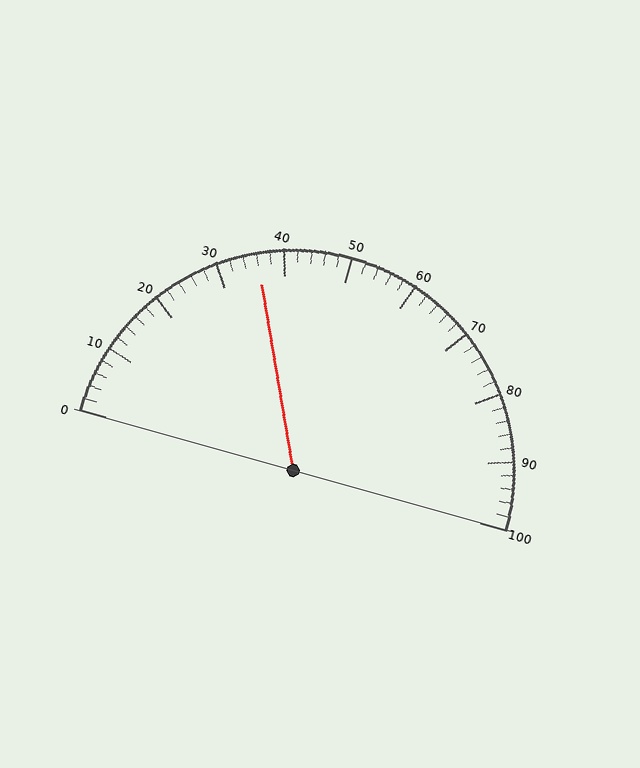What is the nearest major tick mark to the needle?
The nearest major tick mark is 40.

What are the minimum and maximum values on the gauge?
The gauge ranges from 0 to 100.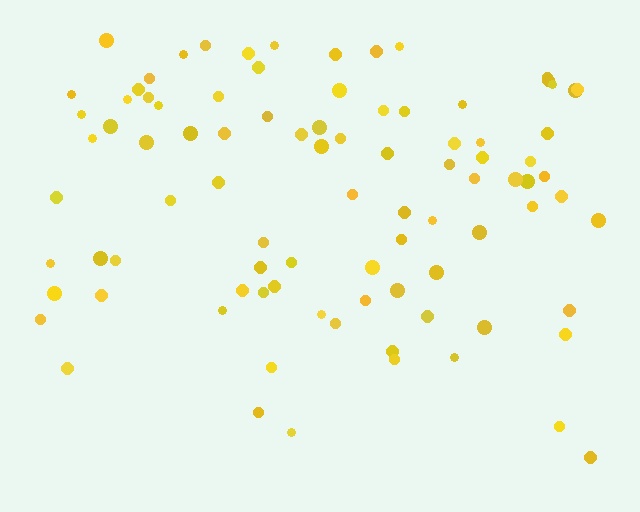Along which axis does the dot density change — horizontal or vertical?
Vertical.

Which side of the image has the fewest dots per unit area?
The bottom.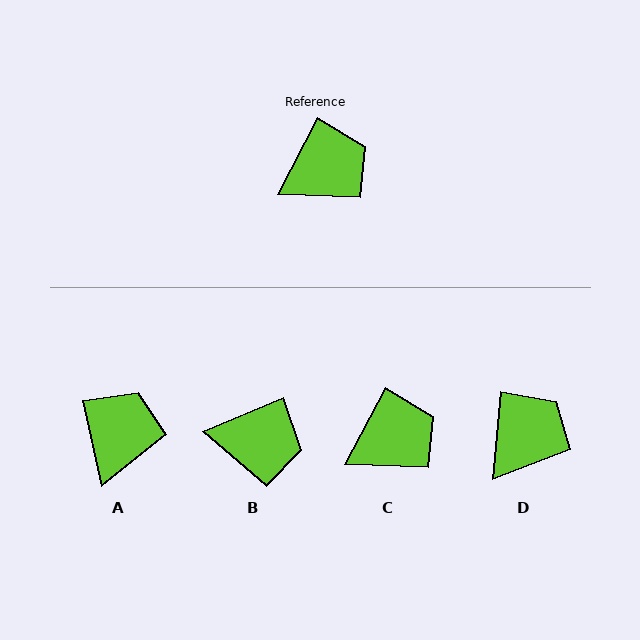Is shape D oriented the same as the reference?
No, it is off by about 22 degrees.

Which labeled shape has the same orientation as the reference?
C.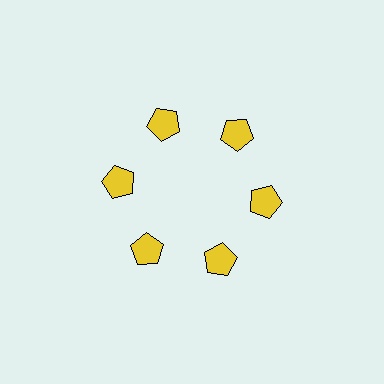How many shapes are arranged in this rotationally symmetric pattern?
There are 6 shapes, arranged in 6 groups of 1.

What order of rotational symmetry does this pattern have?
This pattern has 6-fold rotational symmetry.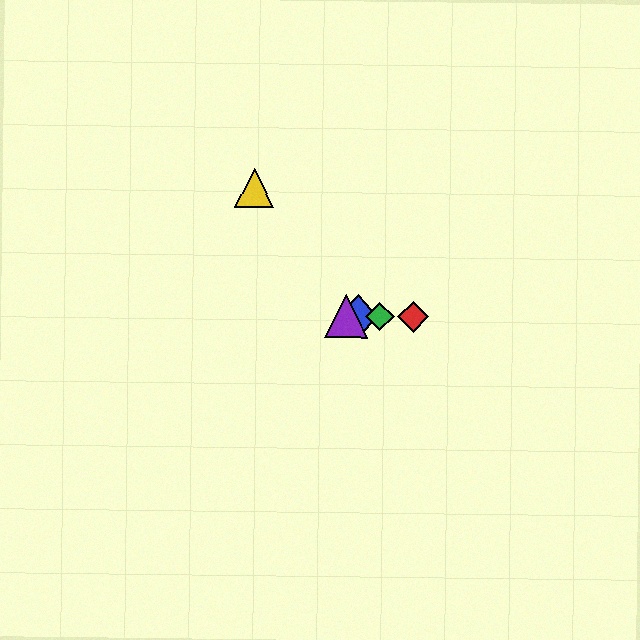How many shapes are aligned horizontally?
4 shapes (the red diamond, the blue diamond, the green diamond, the purple triangle) are aligned horizontally.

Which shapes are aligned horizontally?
The red diamond, the blue diamond, the green diamond, the purple triangle are aligned horizontally.